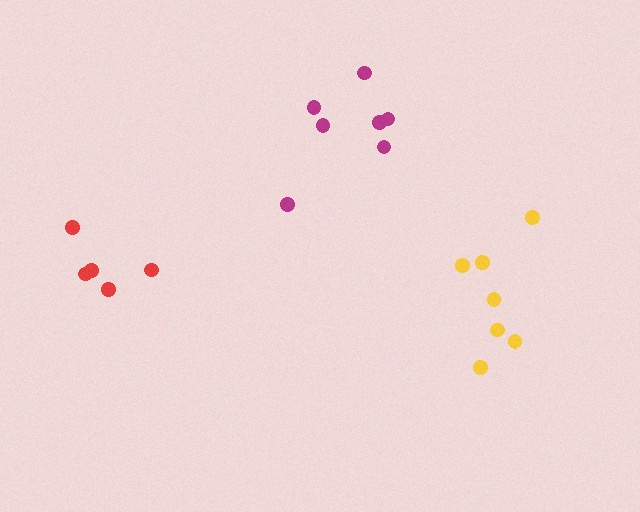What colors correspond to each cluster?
The clusters are colored: magenta, yellow, red.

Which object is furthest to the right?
The yellow cluster is rightmost.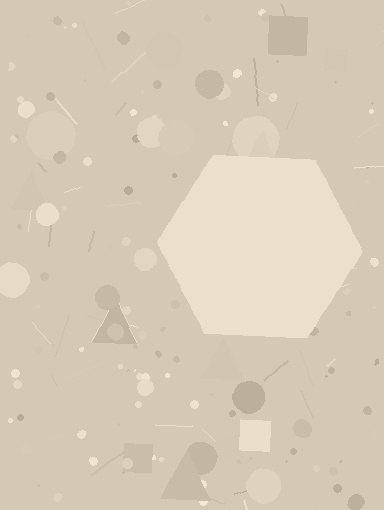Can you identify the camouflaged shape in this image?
The camouflaged shape is a hexagon.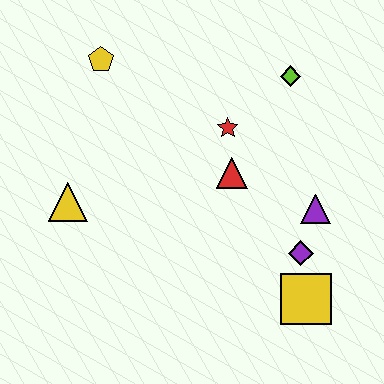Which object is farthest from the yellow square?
The yellow pentagon is farthest from the yellow square.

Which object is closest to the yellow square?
The purple diamond is closest to the yellow square.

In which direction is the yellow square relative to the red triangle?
The yellow square is below the red triangle.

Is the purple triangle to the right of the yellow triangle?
Yes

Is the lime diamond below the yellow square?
No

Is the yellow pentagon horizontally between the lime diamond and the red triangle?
No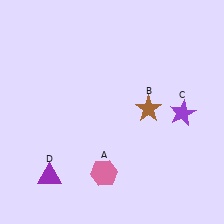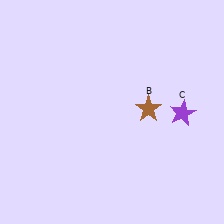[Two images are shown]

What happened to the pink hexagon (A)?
The pink hexagon (A) was removed in Image 2. It was in the bottom-left area of Image 1.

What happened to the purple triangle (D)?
The purple triangle (D) was removed in Image 2. It was in the bottom-left area of Image 1.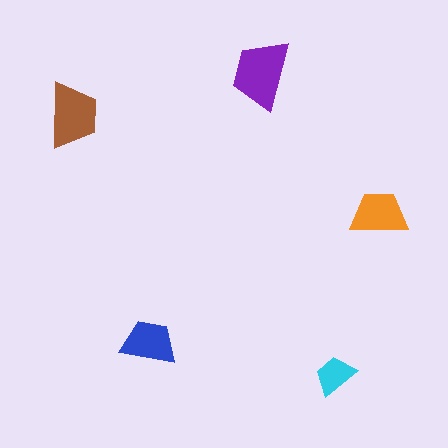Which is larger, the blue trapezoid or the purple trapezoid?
The purple one.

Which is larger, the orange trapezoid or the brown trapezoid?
The brown one.